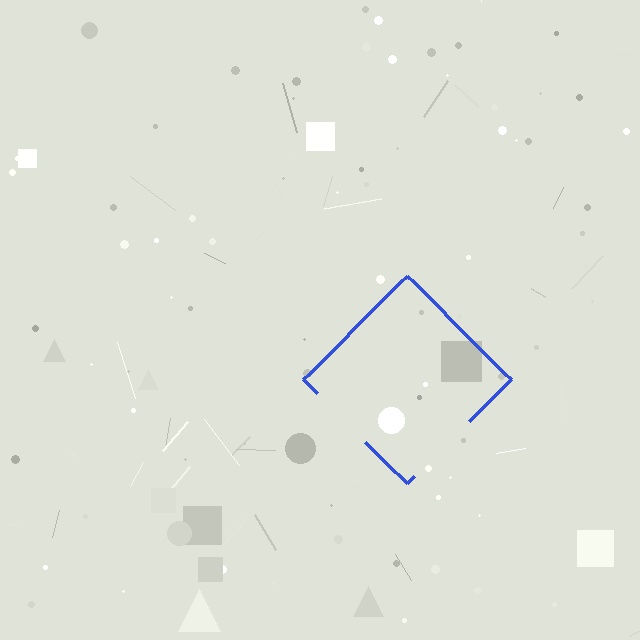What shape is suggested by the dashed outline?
The dashed outline suggests a diamond.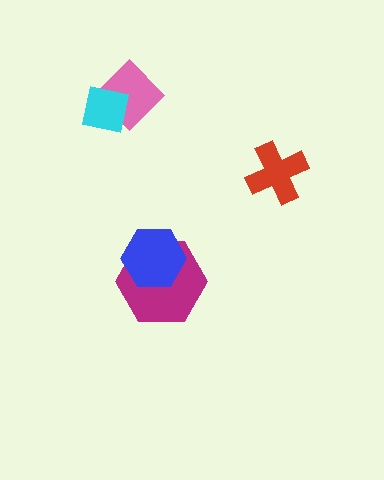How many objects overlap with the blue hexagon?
1 object overlaps with the blue hexagon.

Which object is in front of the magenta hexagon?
The blue hexagon is in front of the magenta hexagon.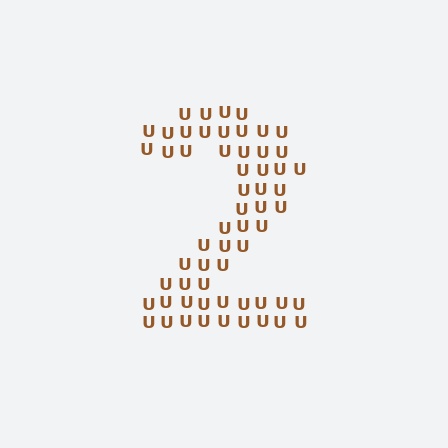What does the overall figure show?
The overall figure shows the digit 2.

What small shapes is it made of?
It is made of small letter U's.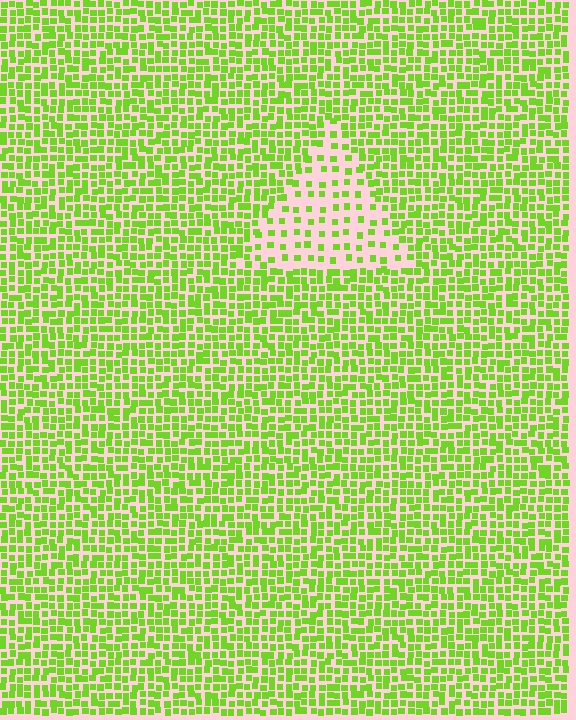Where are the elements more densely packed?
The elements are more densely packed outside the triangle boundary.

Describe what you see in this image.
The image contains small lime elements arranged at two different densities. A triangle-shaped region is visible where the elements are less densely packed than the surrounding area.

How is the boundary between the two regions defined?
The boundary is defined by a change in element density (approximately 2.4x ratio). All elements are the same color, size, and shape.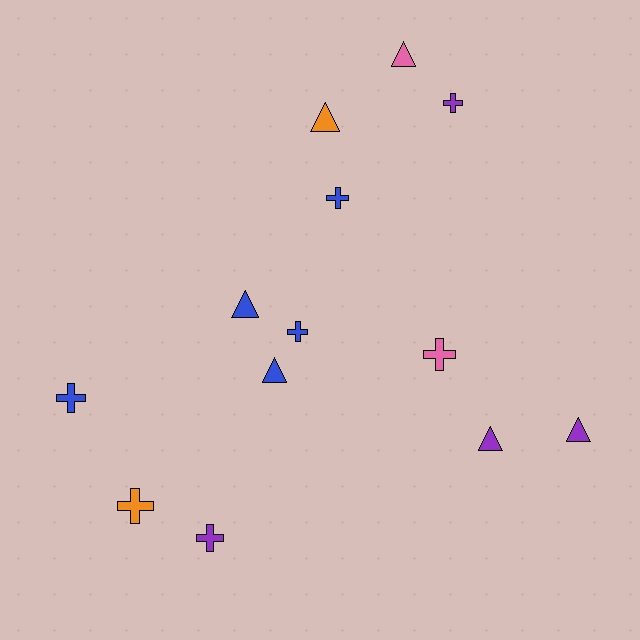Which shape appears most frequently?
Cross, with 7 objects.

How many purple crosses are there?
There are 2 purple crosses.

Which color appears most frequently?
Blue, with 5 objects.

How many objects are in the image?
There are 13 objects.